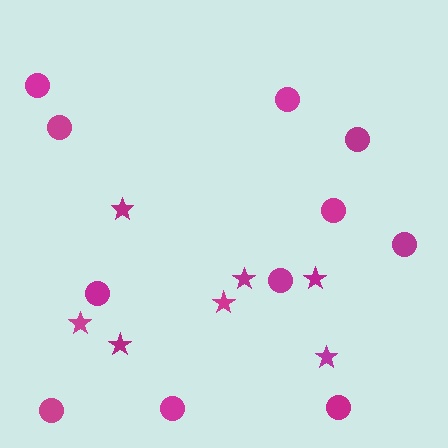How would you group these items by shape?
There are 2 groups: one group of stars (7) and one group of circles (11).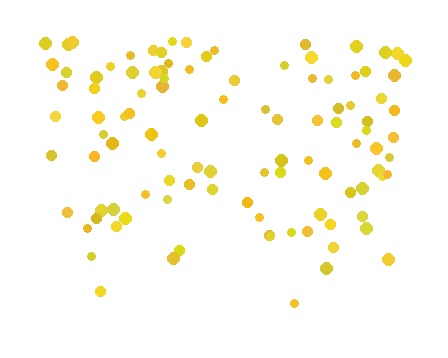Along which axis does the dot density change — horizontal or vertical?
Vertical.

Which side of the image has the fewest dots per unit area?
The bottom.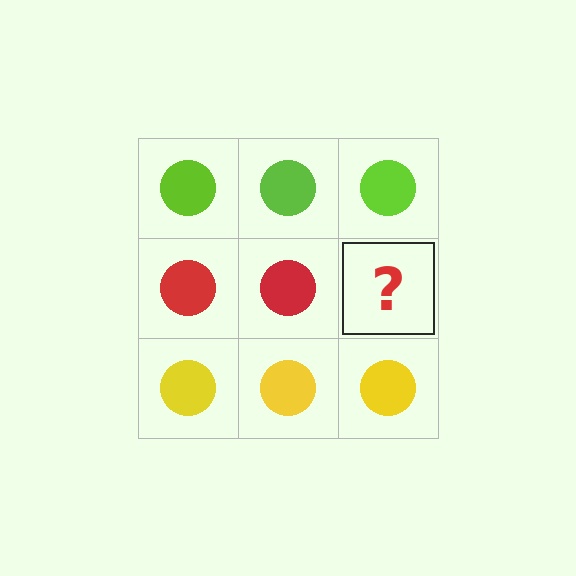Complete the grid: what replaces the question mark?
The question mark should be replaced with a red circle.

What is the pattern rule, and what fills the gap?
The rule is that each row has a consistent color. The gap should be filled with a red circle.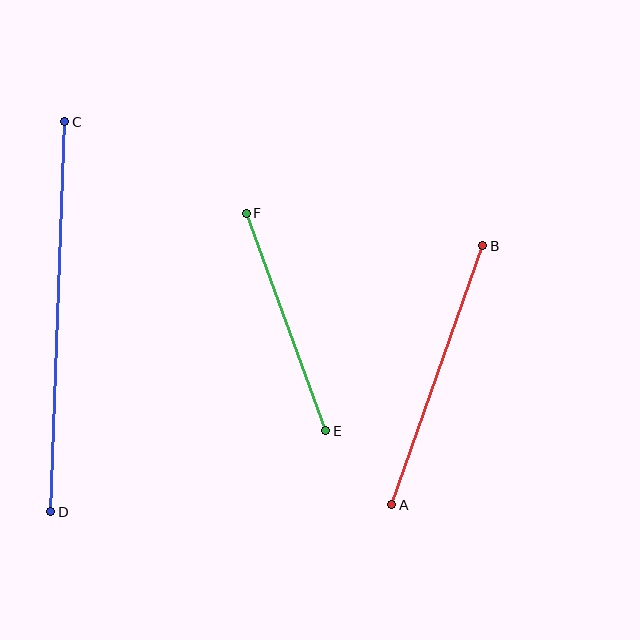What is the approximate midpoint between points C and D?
The midpoint is at approximately (58, 317) pixels.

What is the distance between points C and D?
The distance is approximately 390 pixels.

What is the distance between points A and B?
The distance is approximately 274 pixels.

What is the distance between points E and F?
The distance is approximately 232 pixels.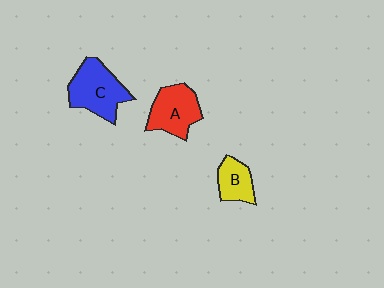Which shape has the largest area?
Shape C (blue).